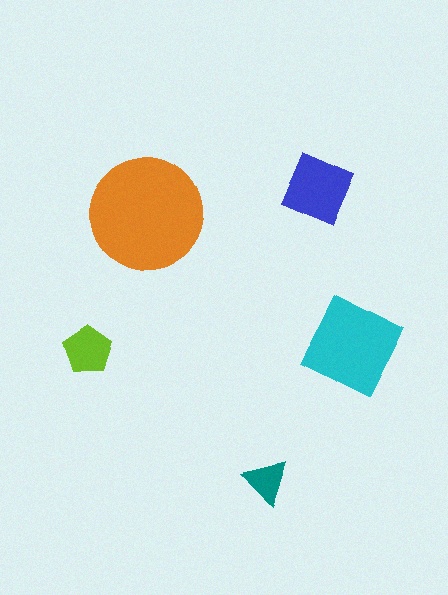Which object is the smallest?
The teal triangle.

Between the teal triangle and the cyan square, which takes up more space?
The cyan square.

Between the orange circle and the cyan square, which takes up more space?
The orange circle.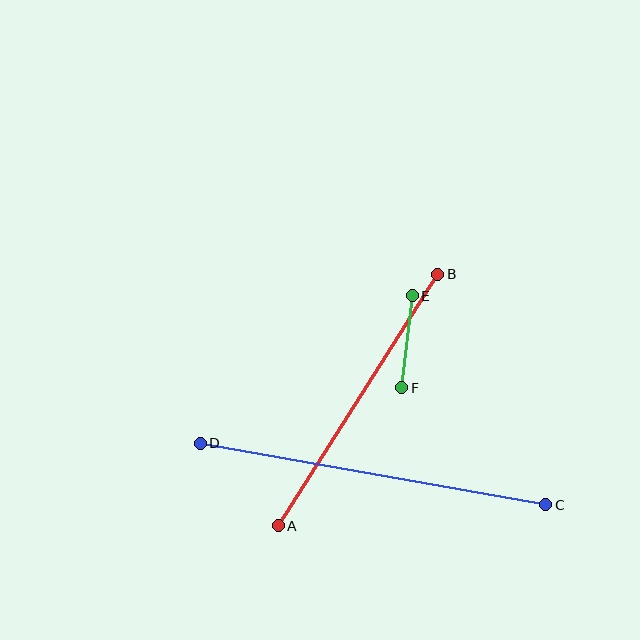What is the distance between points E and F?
The distance is approximately 93 pixels.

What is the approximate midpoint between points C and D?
The midpoint is at approximately (373, 474) pixels.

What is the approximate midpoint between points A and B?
The midpoint is at approximately (358, 400) pixels.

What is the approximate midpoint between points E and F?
The midpoint is at approximately (407, 342) pixels.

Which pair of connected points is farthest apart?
Points C and D are farthest apart.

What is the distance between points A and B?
The distance is approximately 298 pixels.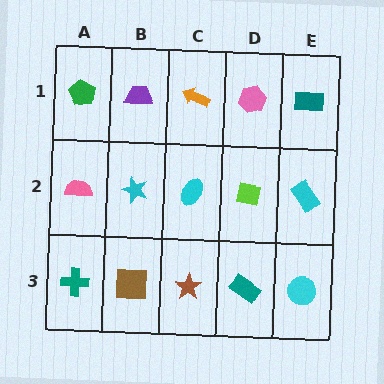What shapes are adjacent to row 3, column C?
A cyan ellipse (row 2, column C), a brown square (row 3, column B), a teal rectangle (row 3, column D).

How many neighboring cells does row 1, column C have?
3.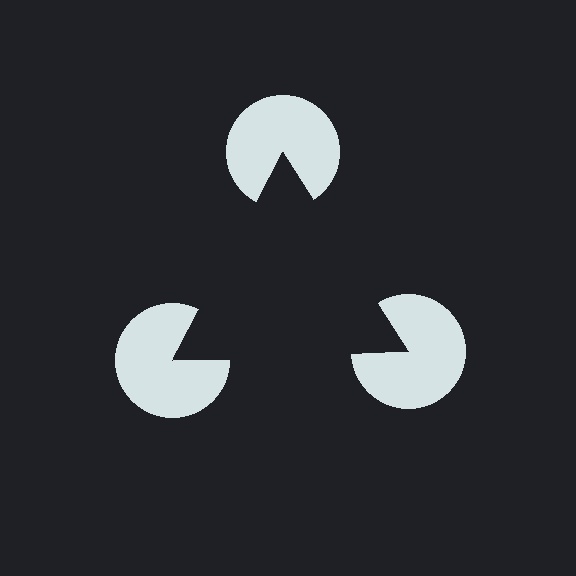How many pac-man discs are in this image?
There are 3 — one at each vertex of the illusory triangle.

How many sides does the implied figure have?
3 sides.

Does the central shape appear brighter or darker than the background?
It typically appears slightly darker than the background, even though no actual brightness change is drawn.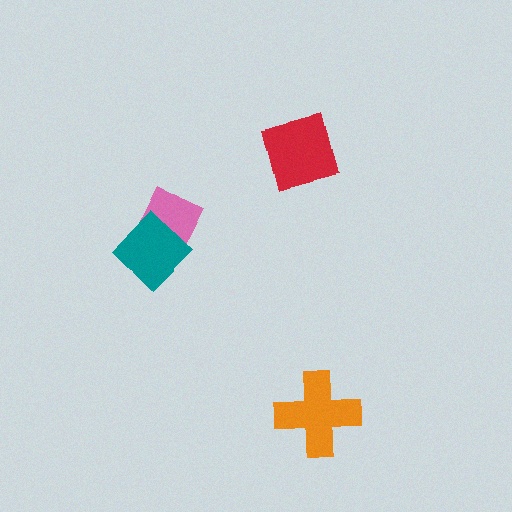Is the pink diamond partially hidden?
Yes, it is partially covered by another shape.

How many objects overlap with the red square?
0 objects overlap with the red square.